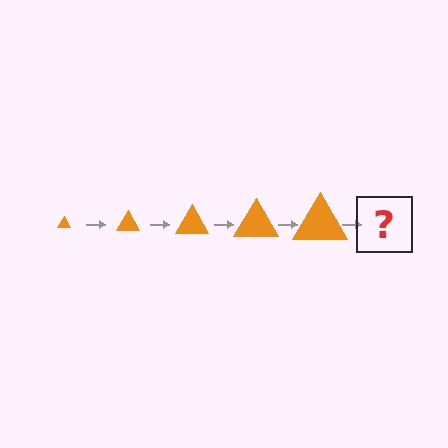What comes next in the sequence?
The next element should be an orange triangle, larger than the previous one.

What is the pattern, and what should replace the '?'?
The pattern is that the triangle gets progressively larger each step. The '?' should be an orange triangle, larger than the previous one.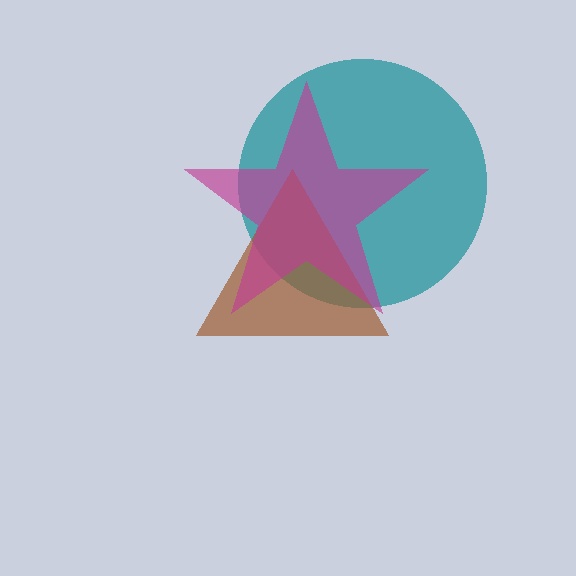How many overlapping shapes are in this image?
There are 3 overlapping shapes in the image.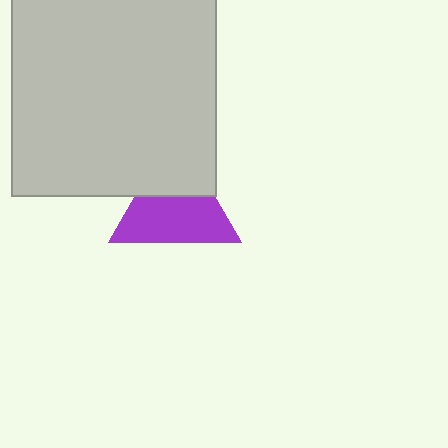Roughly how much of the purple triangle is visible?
About half of it is visible (roughly 63%).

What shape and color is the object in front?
The object in front is a light gray square.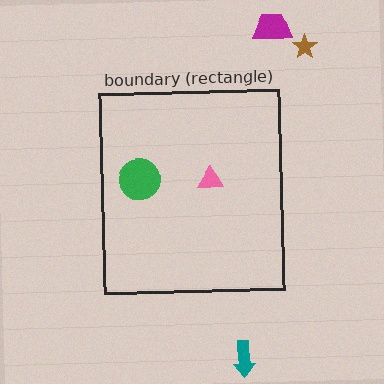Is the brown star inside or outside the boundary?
Outside.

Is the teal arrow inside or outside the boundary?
Outside.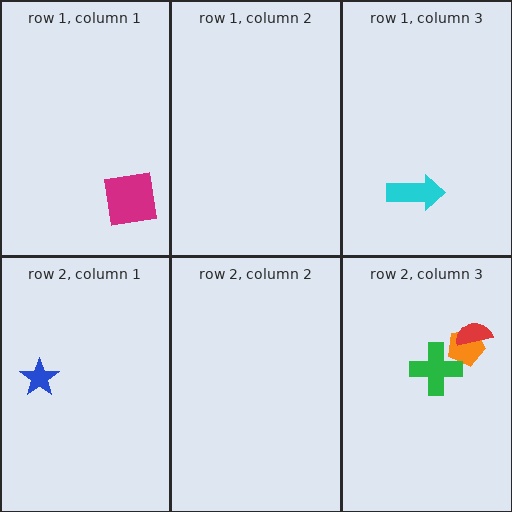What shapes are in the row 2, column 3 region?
The orange pentagon, the red semicircle, the green cross.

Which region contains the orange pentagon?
The row 2, column 3 region.